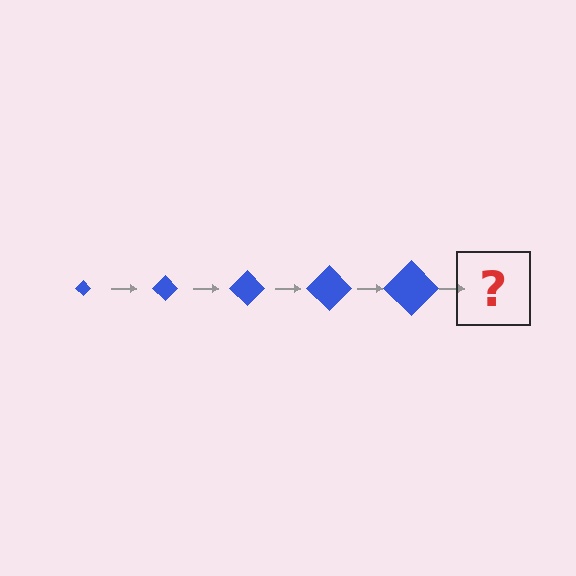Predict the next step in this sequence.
The next step is a blue diamond, larger than the previous one.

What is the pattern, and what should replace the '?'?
The pattern is that the diamond gets progressively larger each step. The '?' should be a blue diamond, larger than the previous one.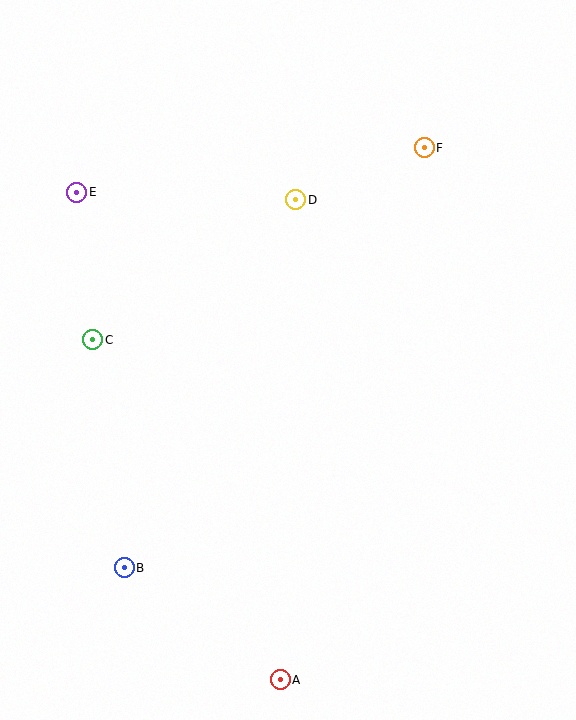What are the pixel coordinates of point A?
Point A is at (280, 680).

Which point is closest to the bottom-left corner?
Point B is closest to the bottom-left corner.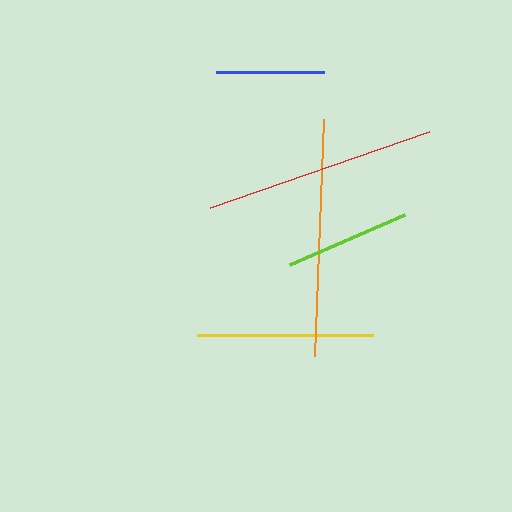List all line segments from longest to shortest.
From longest to shortest: orange, red, yellow, lime, blue.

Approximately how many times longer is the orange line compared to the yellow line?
The orange line is approximately 1.3 times the length of the yellow line.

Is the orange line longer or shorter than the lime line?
The orange line is longer than the lime line.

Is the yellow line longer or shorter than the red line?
The red line is longer than the yellow line.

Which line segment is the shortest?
The blue line is the shortest at approximately 108 pixels.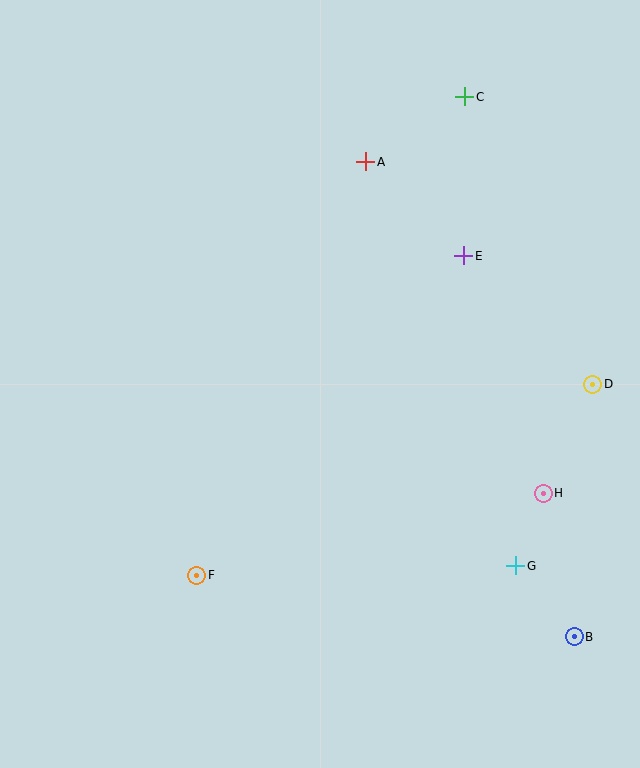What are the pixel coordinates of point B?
Point B is at (574, 637).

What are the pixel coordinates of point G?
Point G is at (516, 566).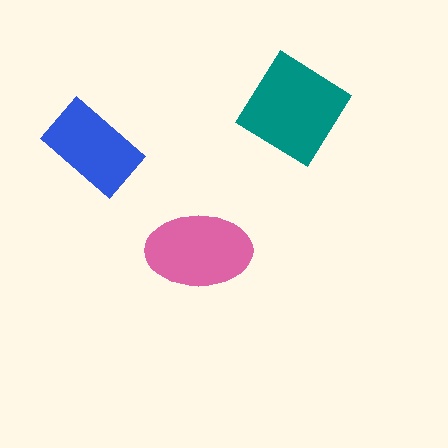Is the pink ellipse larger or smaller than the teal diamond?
Smaller.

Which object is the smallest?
The blue rectangle.